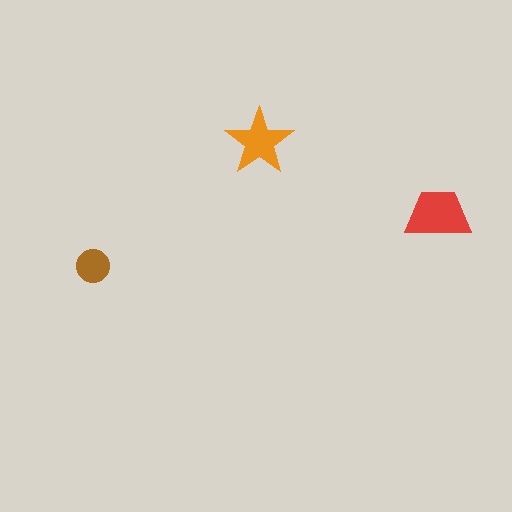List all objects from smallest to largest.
The brown circle, the orange star, the red trapezoid.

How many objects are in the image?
There are 3 objects in the image.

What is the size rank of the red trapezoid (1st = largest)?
1st.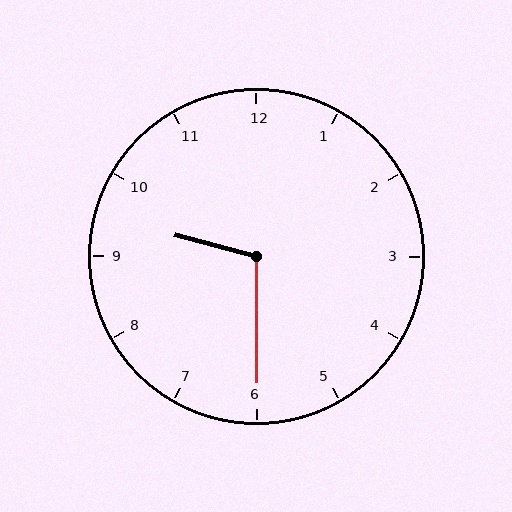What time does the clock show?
9:30.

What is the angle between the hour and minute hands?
Approximately 105 degrees.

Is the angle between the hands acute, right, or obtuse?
It is obtuse.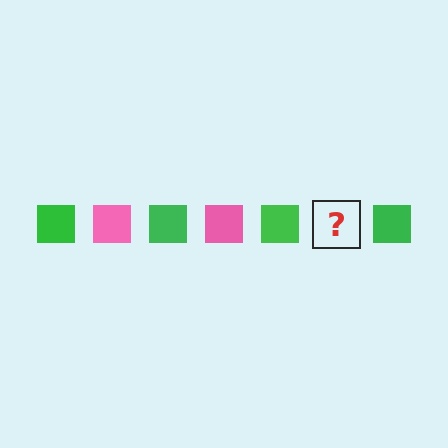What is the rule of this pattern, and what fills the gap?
The rule is that the pattern cycles through green, pink squares. The gap should be filled with a pink square.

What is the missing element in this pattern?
The missing element is a pink square.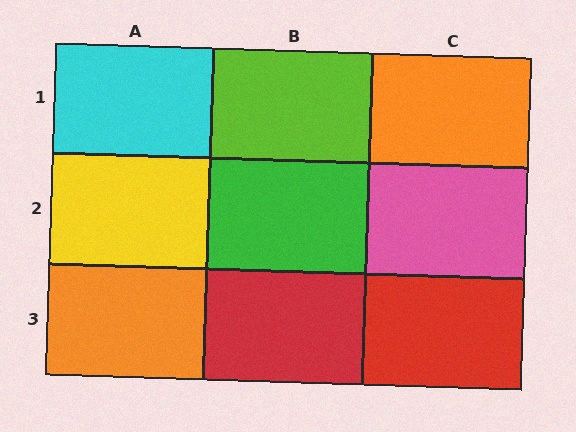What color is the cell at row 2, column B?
Green.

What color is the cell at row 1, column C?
Orange.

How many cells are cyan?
1 cell is cyan.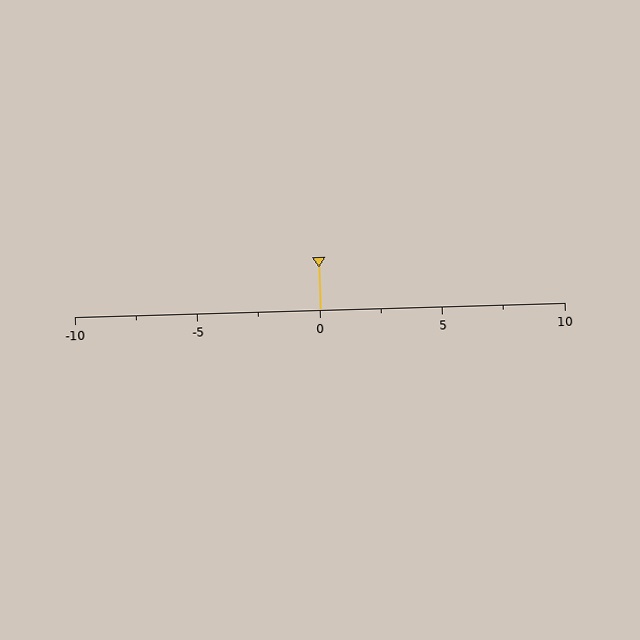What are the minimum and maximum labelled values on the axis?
The axis runs from -10 to 10.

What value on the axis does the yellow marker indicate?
The marker indicates approximately 0.